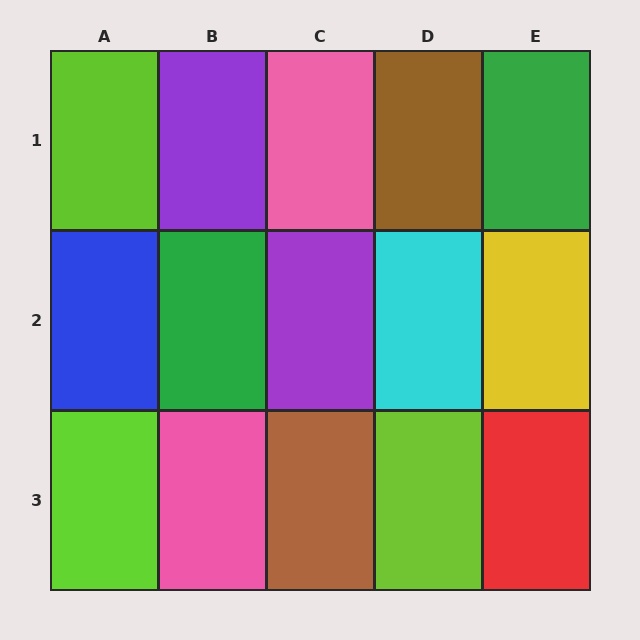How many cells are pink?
2 cells are pink.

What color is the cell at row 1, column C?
Pink.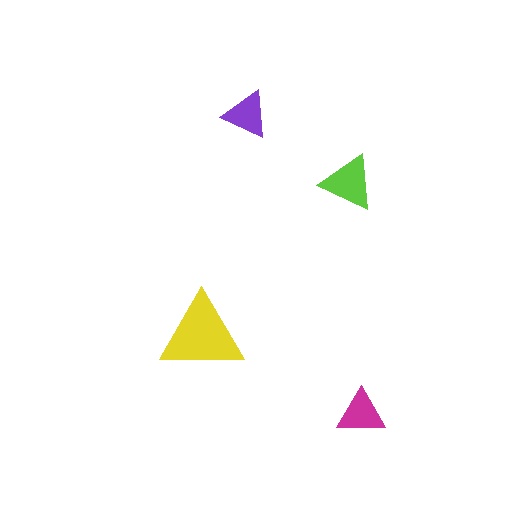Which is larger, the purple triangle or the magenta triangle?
The magenta one.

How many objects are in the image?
There are 4 objects in the image.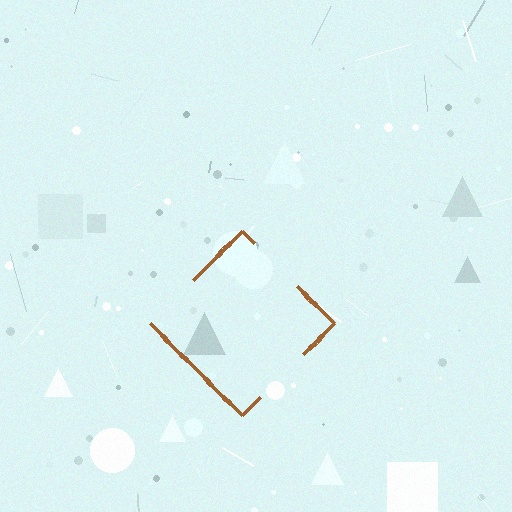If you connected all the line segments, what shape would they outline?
They would outline a diamond.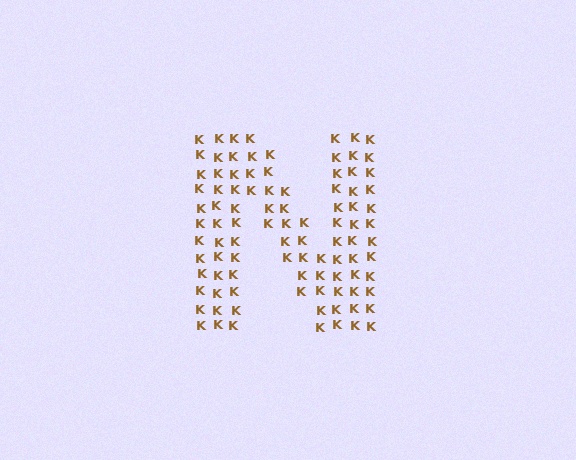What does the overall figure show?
The overall figure shows the letter N.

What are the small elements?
The small elements are letter K's.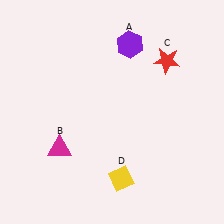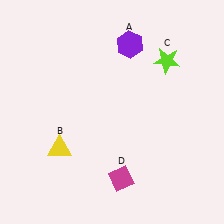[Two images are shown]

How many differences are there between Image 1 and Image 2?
There are 3 differences between the two images.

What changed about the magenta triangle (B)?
In Image 1, B is magenta. In Image 2, it changed to yellow.